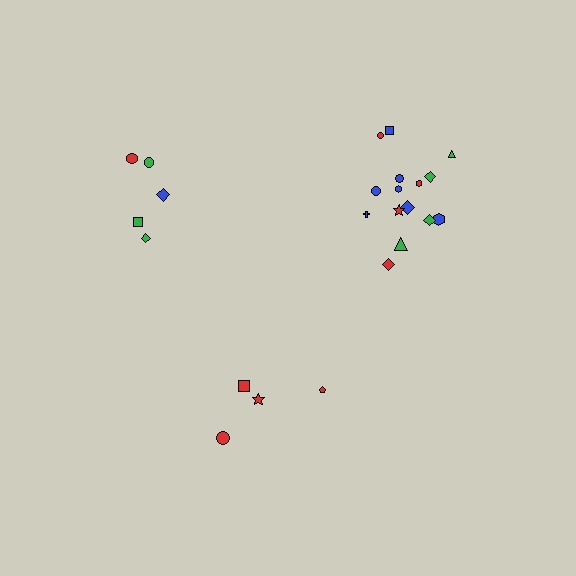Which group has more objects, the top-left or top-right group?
The top-right group.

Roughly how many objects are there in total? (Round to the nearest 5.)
Roughly 25 objects in total.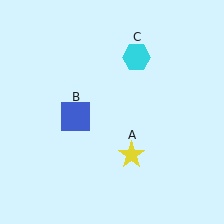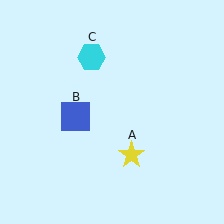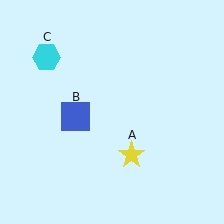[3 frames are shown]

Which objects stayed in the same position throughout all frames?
Yellow star (object A) and blue square (object B) remained stationary.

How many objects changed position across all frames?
1 object changed position: cyan hexagon (object C).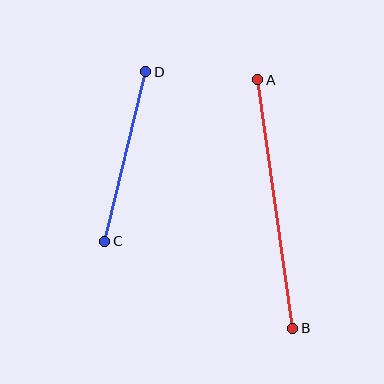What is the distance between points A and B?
The distance is approximately 251 pixels.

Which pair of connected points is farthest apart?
Points A and B are farthest apart.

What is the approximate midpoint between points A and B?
The midpoint is at approximately (275, 204) pixels.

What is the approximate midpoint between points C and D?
The midpoint is at approximately (125, 157) pixels.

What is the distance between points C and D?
The distance is approximately 175 pixels.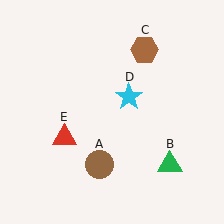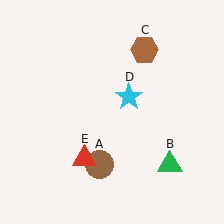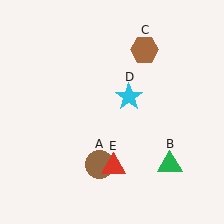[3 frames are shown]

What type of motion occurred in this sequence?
The red triangle (object E) rotated counterclockwise around the center of the scene.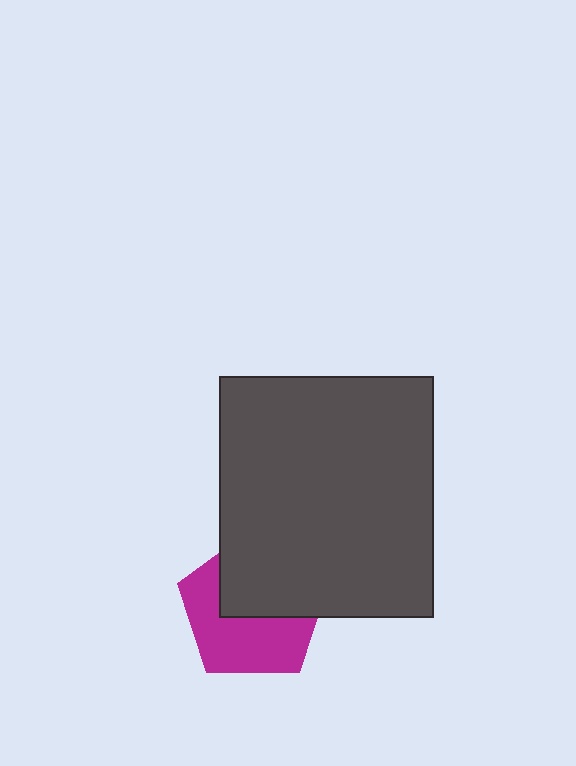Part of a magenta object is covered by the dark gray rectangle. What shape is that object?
It is a pentagon.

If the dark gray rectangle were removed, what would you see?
You would see the complete magenta pentagon.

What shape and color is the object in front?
The object in front is a dark gray rectangle.